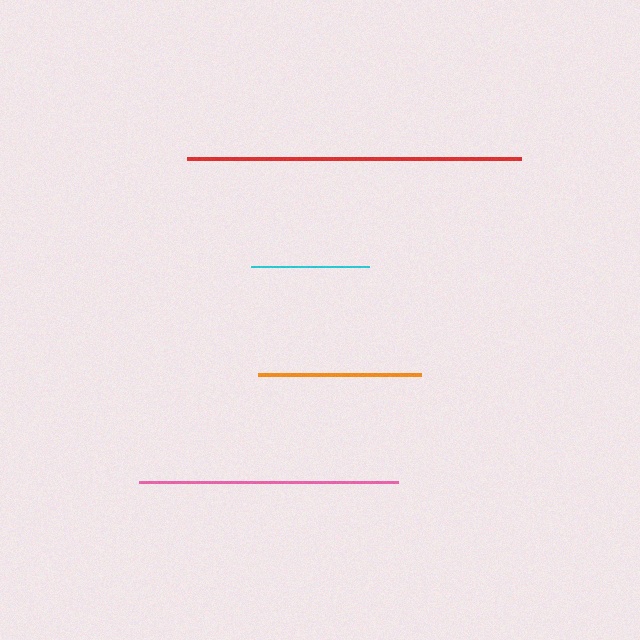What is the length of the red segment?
The red segment is approximately 334 pixels long.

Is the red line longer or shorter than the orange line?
The red line is longer than the orange line.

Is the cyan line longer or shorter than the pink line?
The pink line is longer than the cyan line.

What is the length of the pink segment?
The pink segment is approximately 259 pixels long.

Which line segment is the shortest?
The cyan line is the shortest at approximately 118 pixels.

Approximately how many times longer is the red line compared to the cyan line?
The red line is approximately 2.8 times the length of the cyan line.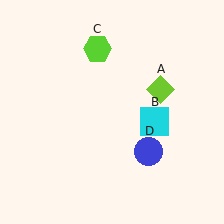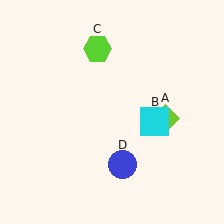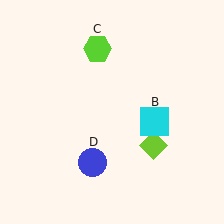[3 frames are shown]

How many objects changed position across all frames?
2 objects changed position: lime diamond (object A), blue circle (object D).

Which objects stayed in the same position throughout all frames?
Cyan square (object B) and lime hexagon (object C) remained stationary.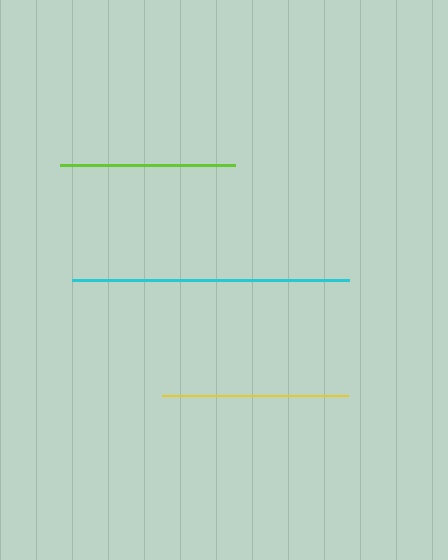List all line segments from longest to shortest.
From longest to shortest: cyan, yellow, lime.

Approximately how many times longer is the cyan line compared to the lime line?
The cyan line is approximately 1.6 times the length of the lime line.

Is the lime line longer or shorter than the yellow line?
The yellow line is longer than the lime line.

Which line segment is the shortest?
The lime line is the shortest at approximately 175 pixels.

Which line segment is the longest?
The cyan line is the longest at approximately 278 pixels.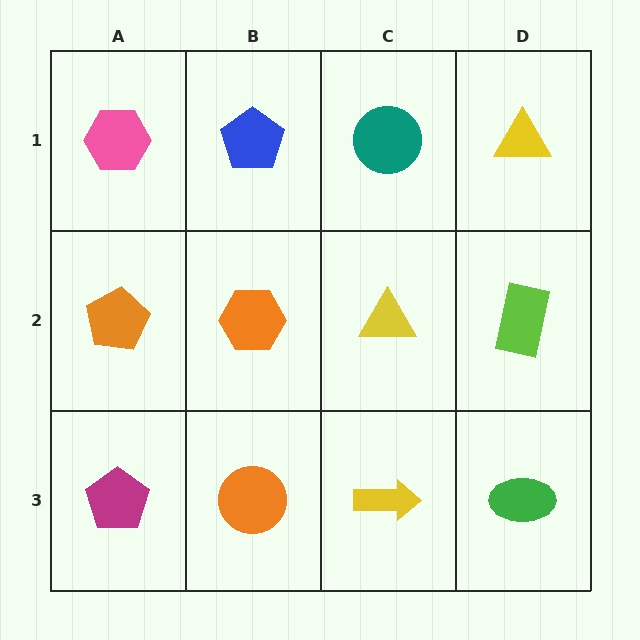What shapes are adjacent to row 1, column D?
A lime rectangle (row 2, column D), a teal circle (row 1, column C).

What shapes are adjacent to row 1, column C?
A yellow triangle (row 2, column C), a blue pentagon (row 1, column B), a yellow triangle (row 1, column D).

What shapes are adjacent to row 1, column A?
An orange pentagon (row 2, column A), a blue pentagon (row 1, column B).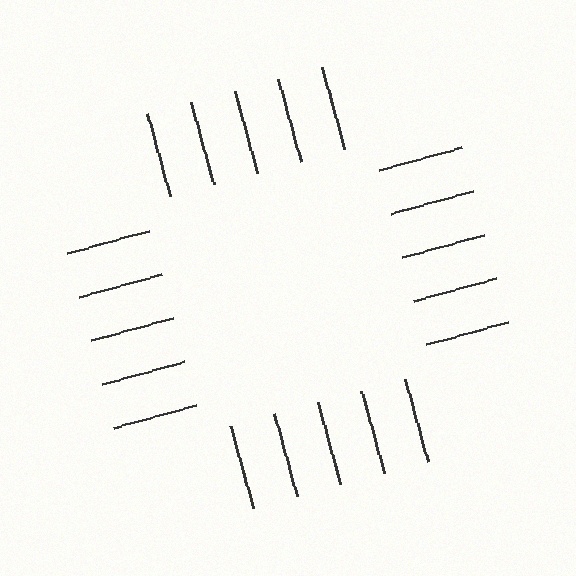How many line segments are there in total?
20 — 5 along each of the 4 edges.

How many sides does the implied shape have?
4 sides — the line-ends trace a square.